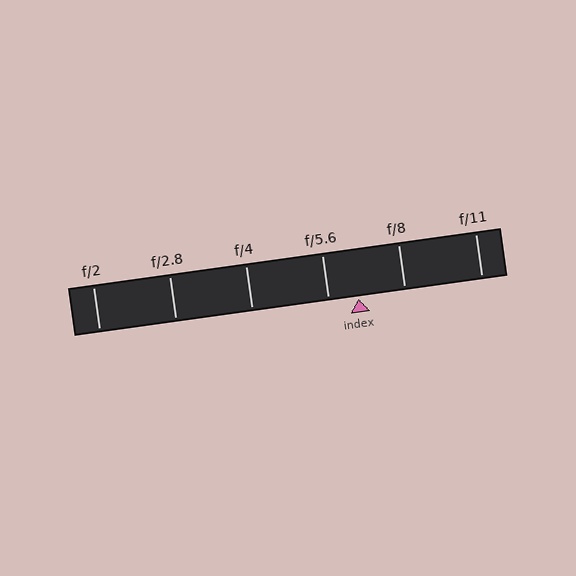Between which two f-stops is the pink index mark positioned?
The index mark is between f/5.6 and f/8.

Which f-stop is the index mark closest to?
The index mark is closest to f/5.6.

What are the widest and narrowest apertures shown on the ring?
The widest aperture shown is f/2 and the narrowest is f/11.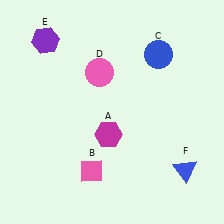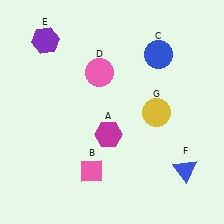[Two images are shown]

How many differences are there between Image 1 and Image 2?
There is 1 difference between the two images.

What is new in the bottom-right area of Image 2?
A yellow circle (G) was added in the bottom-right area of Image 2.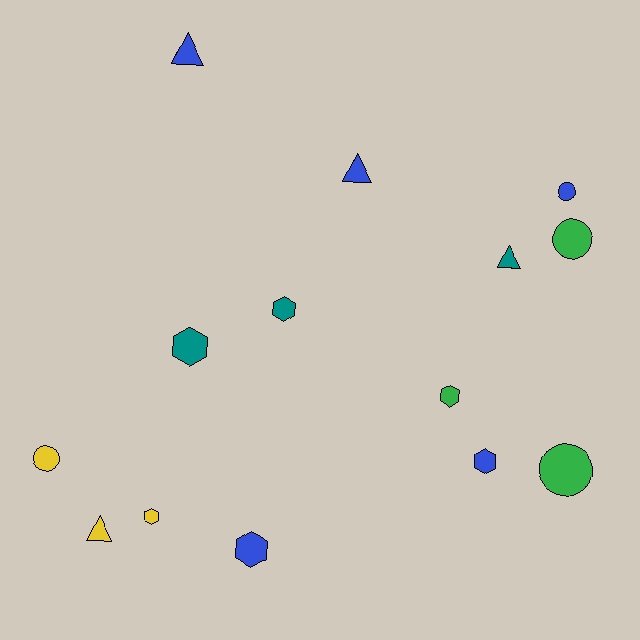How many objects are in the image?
There are 14 objects.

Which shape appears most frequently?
Hexagon, with 6 objects.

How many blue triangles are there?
There are 2 blue triangles.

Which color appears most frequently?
Blue, with 5 objects.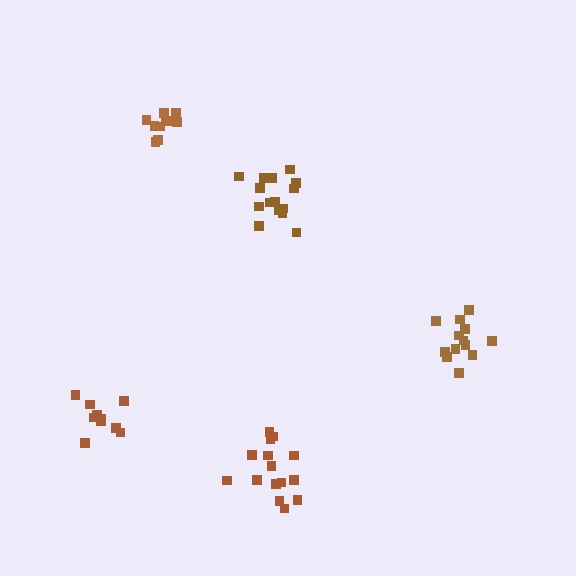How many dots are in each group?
Group 1: 10 dots, Group 2: 10 dots, Group 3: 15 dots, Group 4: 13 dots, Group 5: 15 dots (63 total).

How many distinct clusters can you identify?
There are 5 distinct clusters.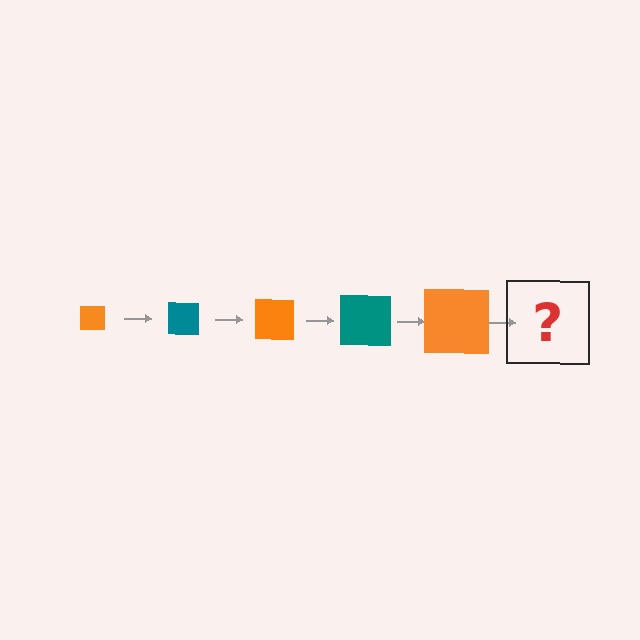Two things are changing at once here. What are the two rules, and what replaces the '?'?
The two rules are that the square grows larger each step and the color cycles through orange and teal. The '?' should be a teal square, larger than the previous one.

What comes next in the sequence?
The next element should be a teal square, larger than the previous one.